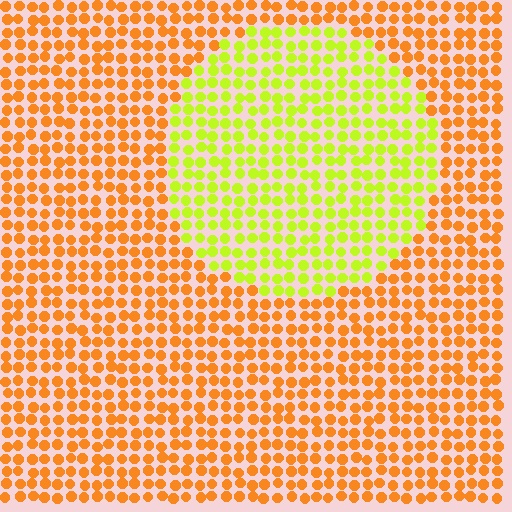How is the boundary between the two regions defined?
The boundary is defined purely by a slight shift in hue (about 49 degrees). Spacing, size, and orientation are identical on both sides.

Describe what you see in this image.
The image is filled with small orange elements in a uniform arrangement. A circle-shaped region is visible where the elements are tinted to a slightly different hue, forming a subtle color boundary.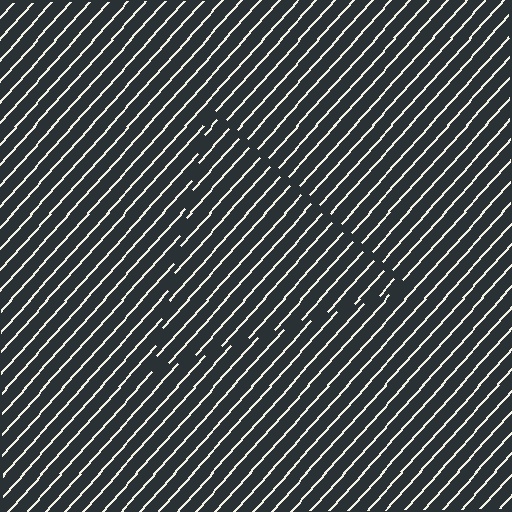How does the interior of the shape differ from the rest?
The interior of the shape contains the same grating, shifted by half a period — the contour is defined by the phase discontinuity where line-ends from the inner and outer gratings abut.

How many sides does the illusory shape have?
3 sides — the line-ends trace a triangle.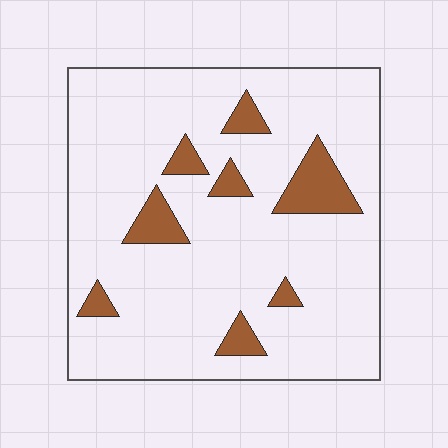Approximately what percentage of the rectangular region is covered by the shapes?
Approximately 10%.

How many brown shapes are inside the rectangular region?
8.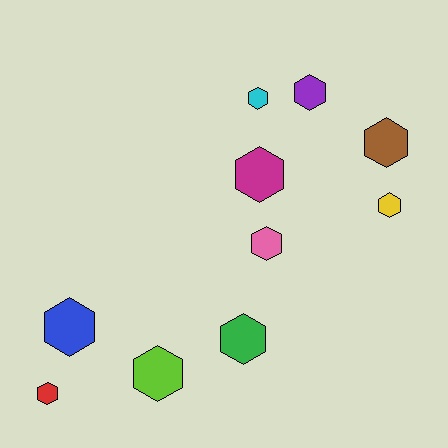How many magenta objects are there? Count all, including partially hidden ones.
There is 1 magenta object.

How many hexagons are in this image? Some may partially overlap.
There are 10 hexagons.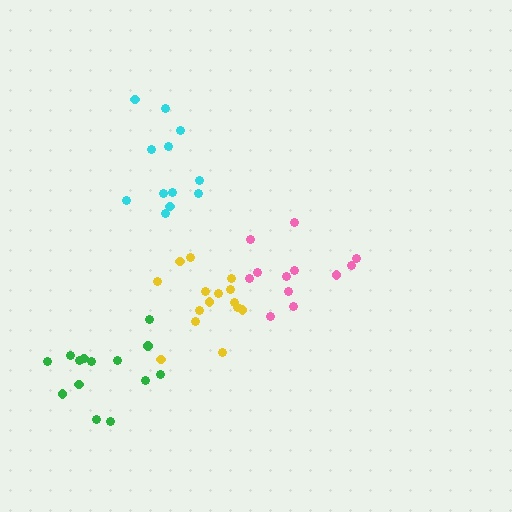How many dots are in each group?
Group 1: 14 dots, Group 2: 15 dots, Group 3: 12 dots, Group 4: 12 dots (53 total).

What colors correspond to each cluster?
The clusters are colored: green, yellow, cyan, pink.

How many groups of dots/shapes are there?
There are 4 groups.